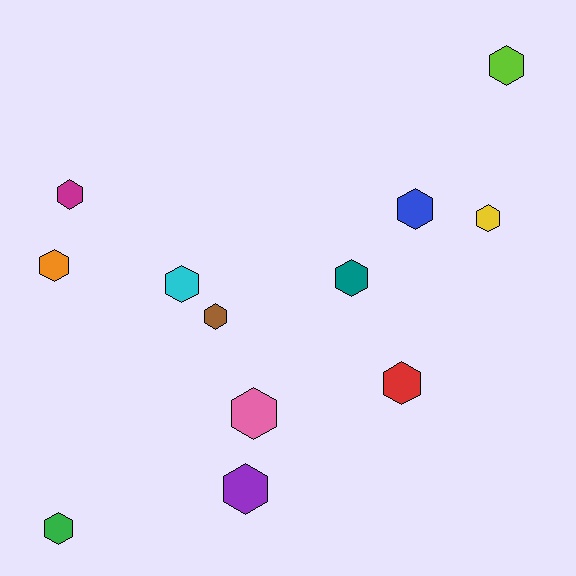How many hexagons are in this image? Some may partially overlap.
There are 12 hexagons.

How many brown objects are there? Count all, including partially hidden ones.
There is 1 brown object.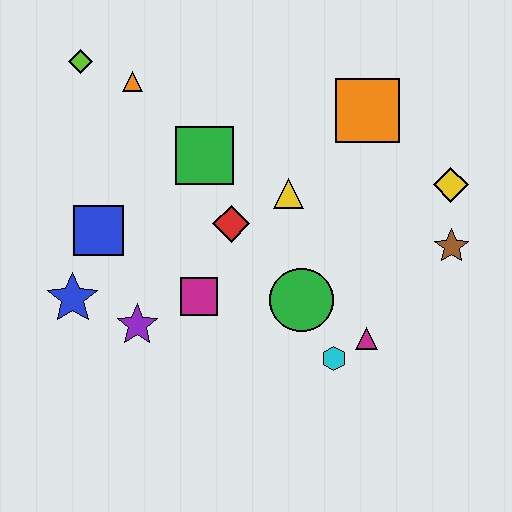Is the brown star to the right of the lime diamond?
Yes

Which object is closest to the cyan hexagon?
The magenta triangle is closest to the cyan hexagon.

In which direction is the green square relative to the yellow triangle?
The green square is to the left of the yellow triangle.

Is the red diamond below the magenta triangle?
No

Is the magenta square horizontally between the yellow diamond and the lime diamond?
Yes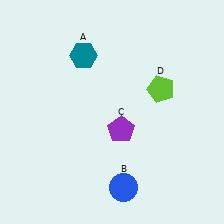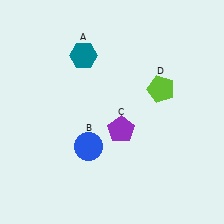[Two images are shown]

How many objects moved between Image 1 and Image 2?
1 object moved between the two images.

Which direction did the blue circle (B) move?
The blue circle (B) moved up.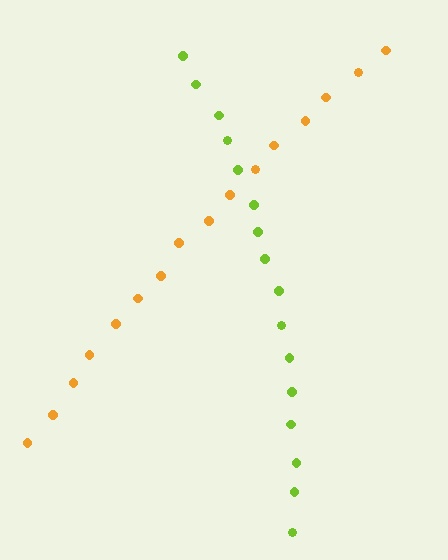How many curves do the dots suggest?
There are 2 distinct paths.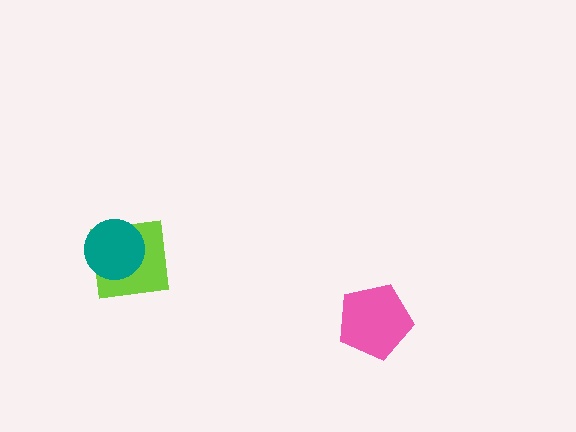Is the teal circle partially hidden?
No, no other shape covers it.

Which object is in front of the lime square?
The teal circle is in front of the lime square.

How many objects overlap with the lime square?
1 object overlaps with the lime square.